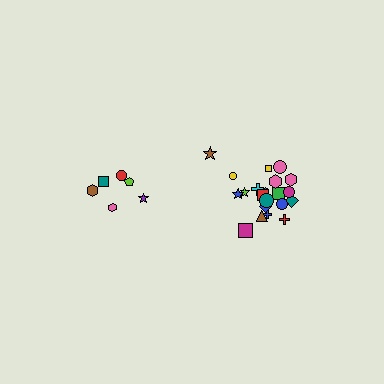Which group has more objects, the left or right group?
The right group.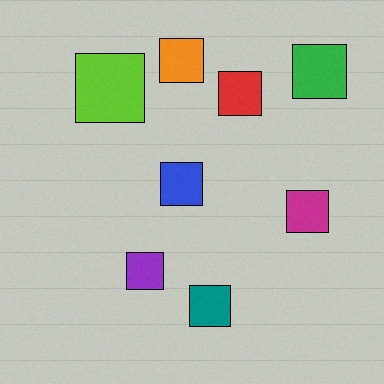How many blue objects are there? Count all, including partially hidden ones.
There is 1 blue object.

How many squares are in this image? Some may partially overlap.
There are 8 squares.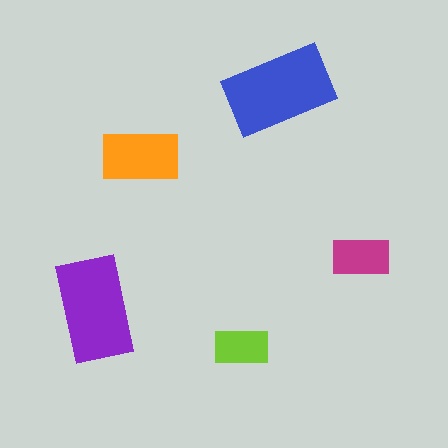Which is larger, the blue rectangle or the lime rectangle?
The blue one.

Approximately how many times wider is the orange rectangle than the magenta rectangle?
About 1.5 times wider.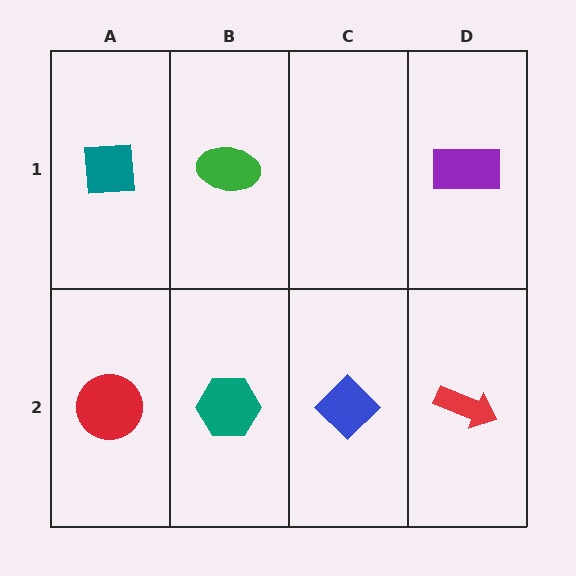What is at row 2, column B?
A teal hexagon.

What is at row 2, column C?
A blue diamond.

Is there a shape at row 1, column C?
No, that cell is empty.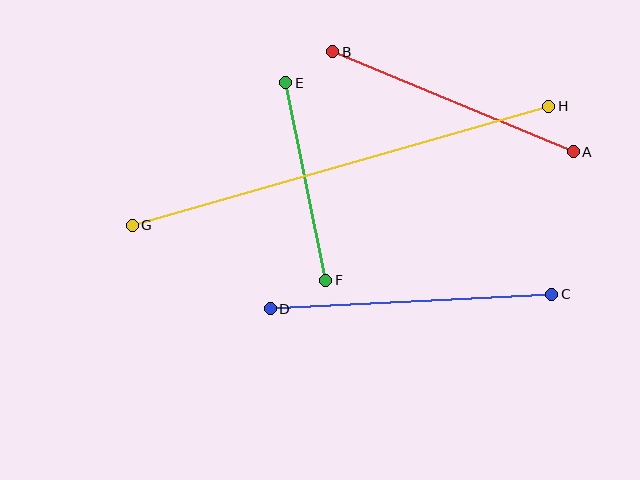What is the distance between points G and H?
The distance is approximately 433 pixels.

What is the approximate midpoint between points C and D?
The midpoint is at approximately (411, 301) pixels.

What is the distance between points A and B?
The distance is approximately 260 pixels.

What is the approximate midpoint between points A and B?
The midpoint is at approximately (453, 102) pixels.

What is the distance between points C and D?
The distance is approximately 282 pixels.